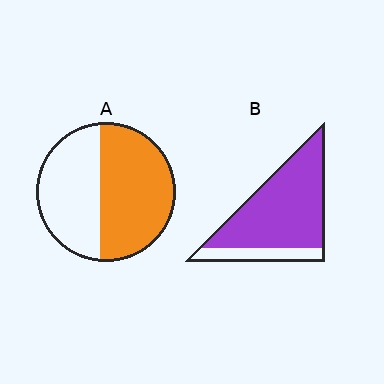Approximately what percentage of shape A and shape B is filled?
A is approximately 55% and B is approximately 80%.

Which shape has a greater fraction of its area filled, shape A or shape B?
Shape B.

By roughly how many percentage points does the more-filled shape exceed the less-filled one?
By roughly 25 percentage points (B over A).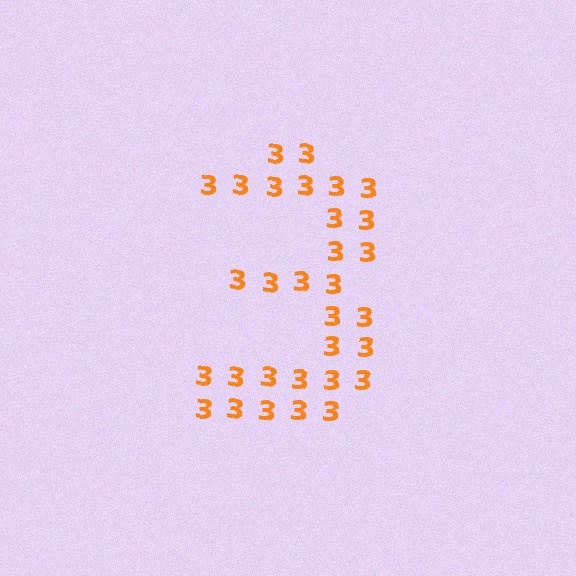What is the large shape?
The large shape is the digit 3.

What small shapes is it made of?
It is made of small digit 3's.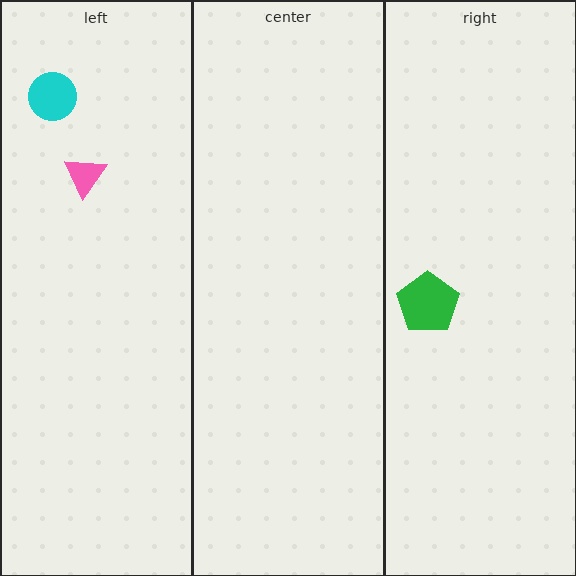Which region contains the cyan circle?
The left region.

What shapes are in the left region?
The pink triangle, the cyan circle.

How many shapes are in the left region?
2.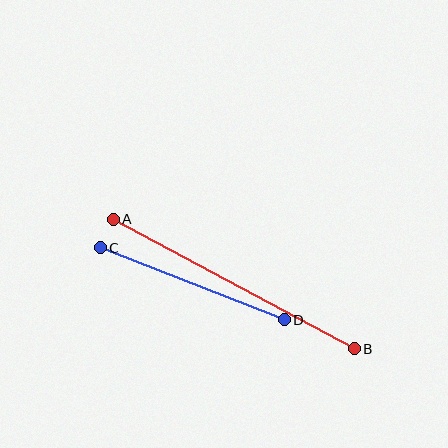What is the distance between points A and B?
The distance is approximately 273 pixels.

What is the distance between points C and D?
The distance is approximately 197 pixels.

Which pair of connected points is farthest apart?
Points A and B are farthest apart.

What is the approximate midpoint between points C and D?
The midpoint is at approximately (192, 284) pixels.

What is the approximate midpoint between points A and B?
The midpoint is at approximately (234, 284) pixels.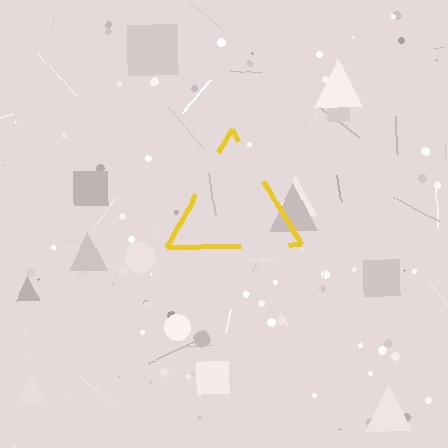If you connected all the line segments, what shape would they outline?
They would outline a triangle.